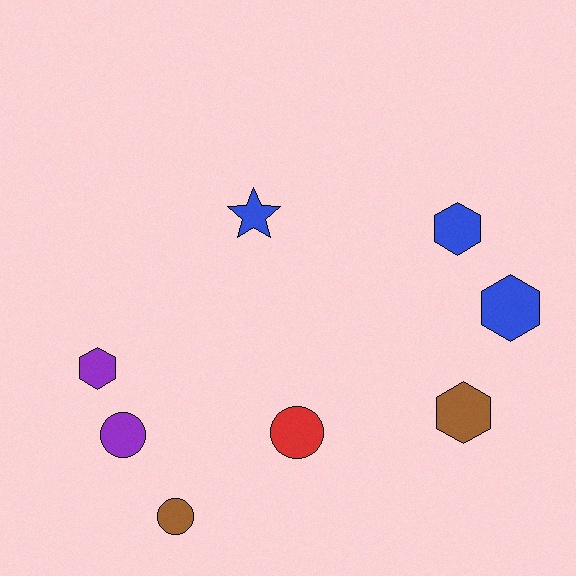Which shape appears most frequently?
Hexagon, with 4 objects.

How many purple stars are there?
There are no purple stars.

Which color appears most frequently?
Blue, with 3 objects.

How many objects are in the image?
There are 8 objects.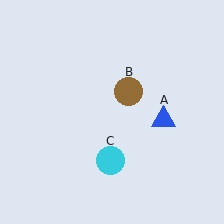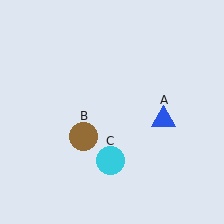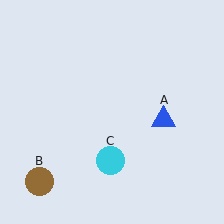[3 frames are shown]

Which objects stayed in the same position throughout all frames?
Blue triangle (object A) and cyan circle (object C) remained stationary.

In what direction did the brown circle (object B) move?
The brown circle (object B) moved down and to the left.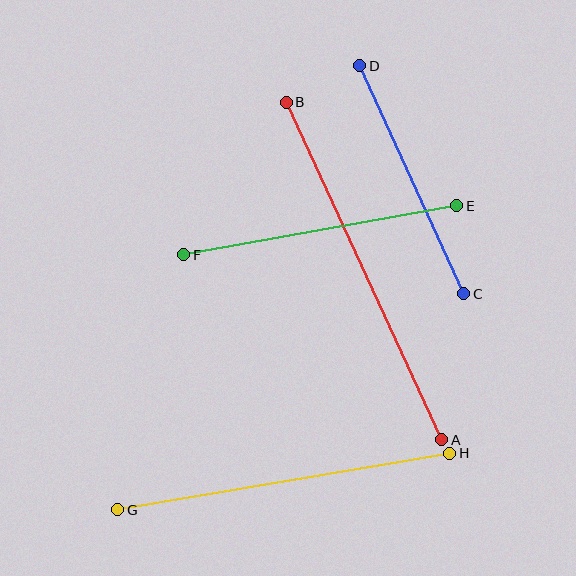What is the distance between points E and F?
The distance is approximately 277 pixels.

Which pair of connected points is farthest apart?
Points A and B are farthest apart.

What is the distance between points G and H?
The distance is approximately 337 pixels.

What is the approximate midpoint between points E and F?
The midpoint is at approximately (320, 230) pixels.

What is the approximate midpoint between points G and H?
The midpoint is at approximately (284, 481) pixels.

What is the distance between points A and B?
The distance is approximately 372 pixels.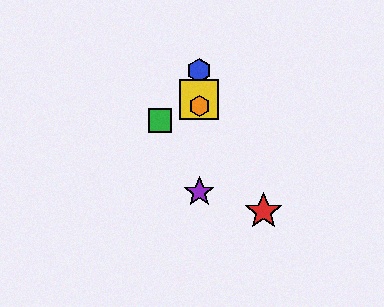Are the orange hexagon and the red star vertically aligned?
No, the orange hexagon is at x≈199 and the red star is at x≈264.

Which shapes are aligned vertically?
The blue hexagon, the yellow square, the purple star, the orange hexagon are aligned vertically.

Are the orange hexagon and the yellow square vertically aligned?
Yes, both are at x≈199.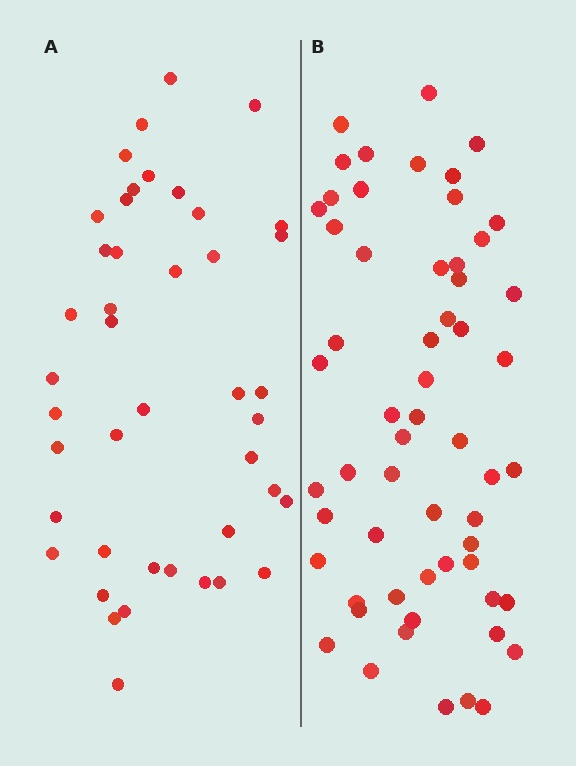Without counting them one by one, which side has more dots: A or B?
Region B (the right region) has more dots.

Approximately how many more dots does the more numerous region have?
Region B has approximately 15 more dots than region A.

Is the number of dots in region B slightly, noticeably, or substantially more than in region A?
Region B has noticeably more, but not dramatically so. The ratio is roughly 1.3 to 1.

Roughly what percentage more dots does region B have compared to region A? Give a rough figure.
About 35% more.